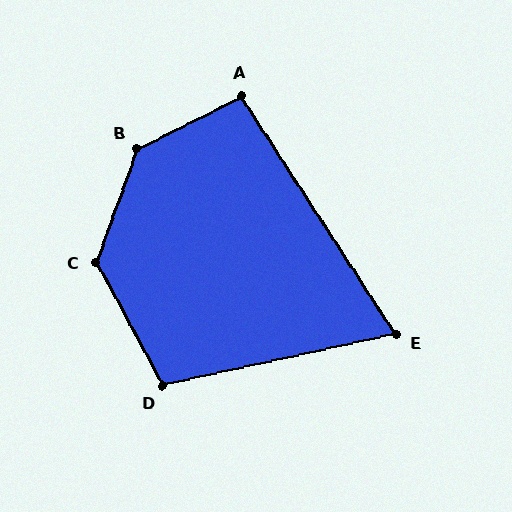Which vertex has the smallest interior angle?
E, at approximately 69 degrees.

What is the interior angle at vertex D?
Approximately 106 degrees (obtuse).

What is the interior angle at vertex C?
Approximately 132 degrees (obtuse).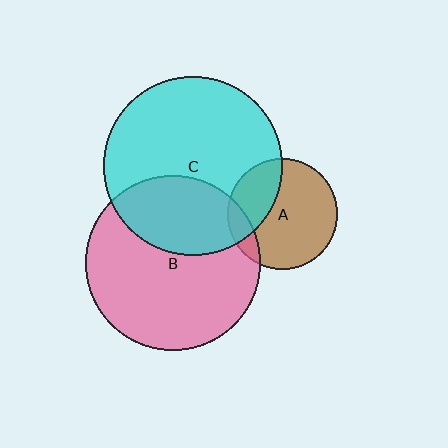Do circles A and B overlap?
Yes.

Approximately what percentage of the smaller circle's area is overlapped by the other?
Approximately 10%.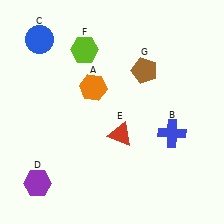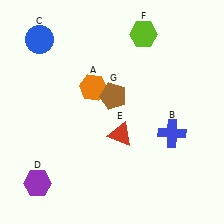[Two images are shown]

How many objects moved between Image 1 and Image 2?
2 objects moved between the two images.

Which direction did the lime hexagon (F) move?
The lime hexagon (F) moved right.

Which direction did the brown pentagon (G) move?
The brown pentagon (G) moved left.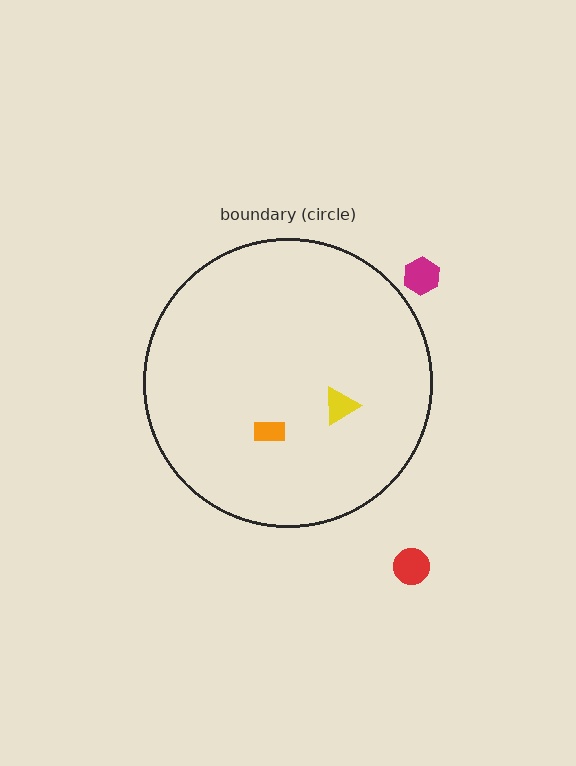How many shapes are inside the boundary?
2 inside, 2 outside.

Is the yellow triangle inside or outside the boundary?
Inside.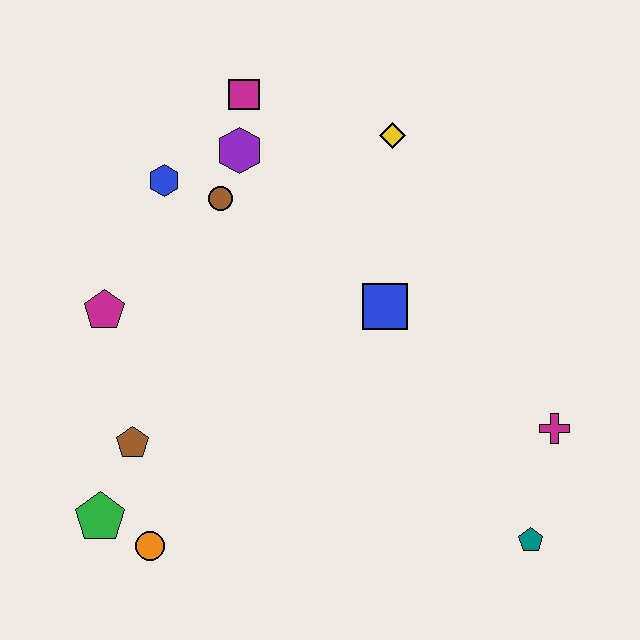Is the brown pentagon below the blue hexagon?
Yes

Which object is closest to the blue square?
The yellow diamond is closest to the blue square.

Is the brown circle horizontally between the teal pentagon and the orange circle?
Yes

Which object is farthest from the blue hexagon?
The teal pentagon is farthest from the blue hexagon.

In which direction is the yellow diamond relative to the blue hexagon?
The yellow diamond is to the right of the blue hexagon.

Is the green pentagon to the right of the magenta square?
No